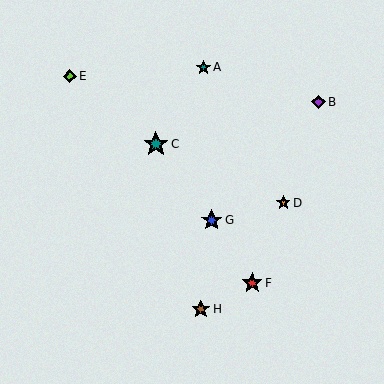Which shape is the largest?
The teal star (labeled C) is the largest.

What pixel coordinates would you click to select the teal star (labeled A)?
Click at (203, 67) to select the teal star A.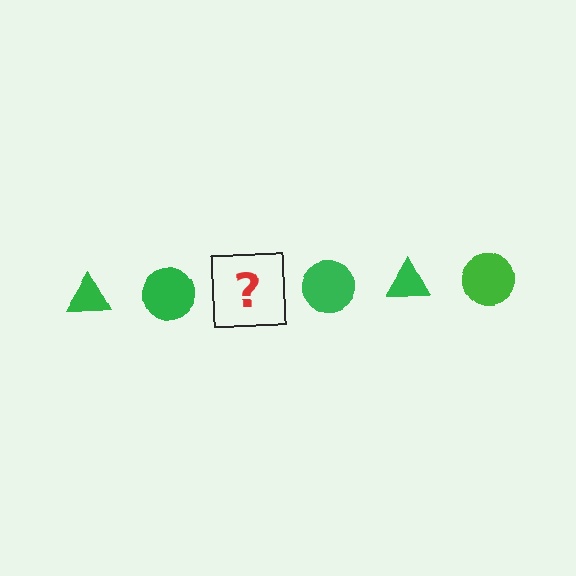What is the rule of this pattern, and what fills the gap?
The rule is that the pattern cycles through triangle, circle shapes in green. The gap should be filled with a green triangle.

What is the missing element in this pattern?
The missing element is a green triangle.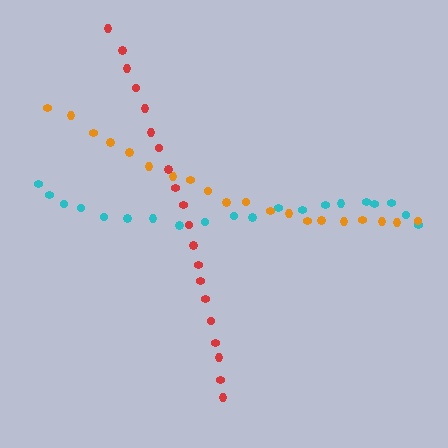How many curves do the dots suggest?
There are 3 distinct paths.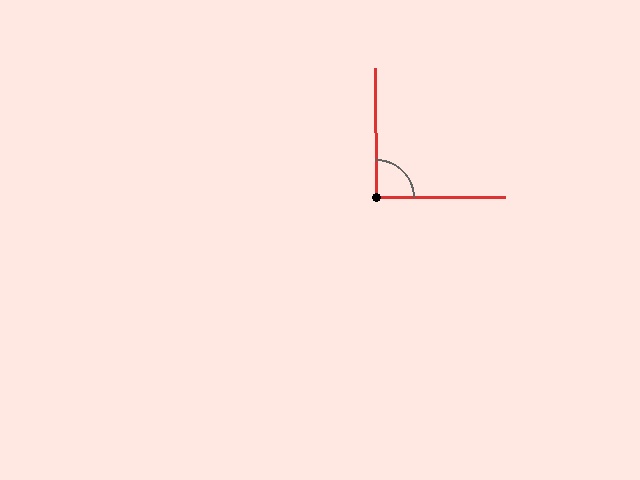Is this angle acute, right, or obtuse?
It is approximately a right angle.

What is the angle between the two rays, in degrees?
Approximately 90 degrees.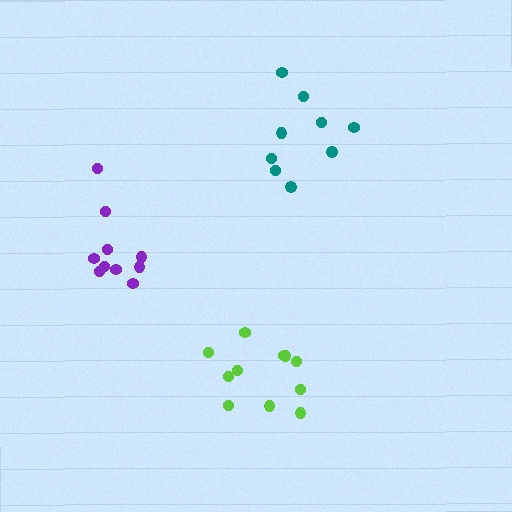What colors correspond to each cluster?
The clusters are colored: teal, lime, purple.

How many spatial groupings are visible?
There are 3 spatial groupings.